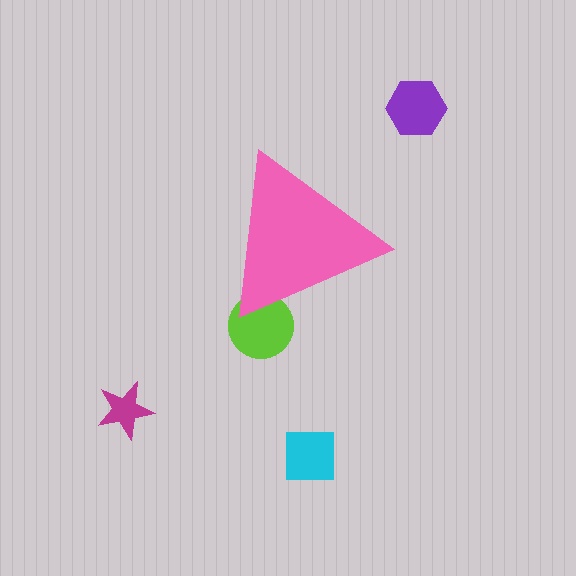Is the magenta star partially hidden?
No, the magenta star is fully visible.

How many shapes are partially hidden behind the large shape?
1 shape is partially hidden.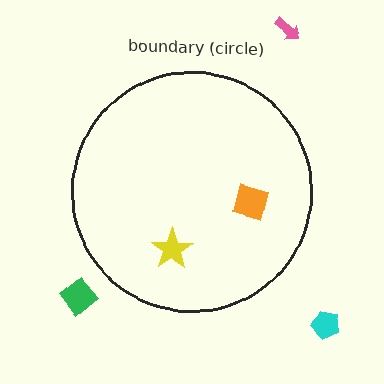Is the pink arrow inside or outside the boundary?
Outside.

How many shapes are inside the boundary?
2 inside, 3 outside.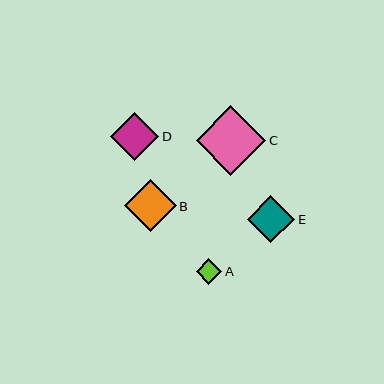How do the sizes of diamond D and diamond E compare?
Diamond D and diamond E are approximately the same size.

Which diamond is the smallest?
Diamond A is the smallest with a size of approximately 25 pixels.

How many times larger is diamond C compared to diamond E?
Diamond C is approximately 1.5 times the size of diamond E.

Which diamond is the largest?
Diamond C is the largest with a size of approximately 70 pixels.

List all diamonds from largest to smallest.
From largest to smallest: C, B, D, E, A.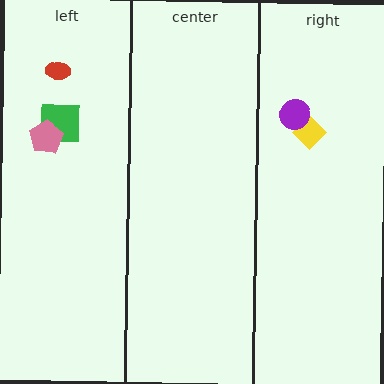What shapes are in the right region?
The yellow diamond, the purple circle.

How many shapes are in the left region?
3.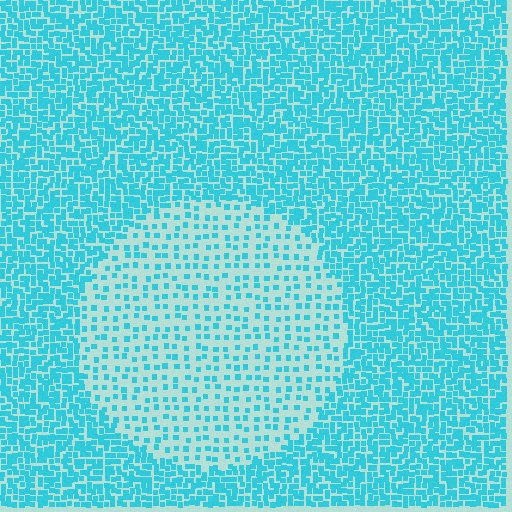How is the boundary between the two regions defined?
The boundary is defined by a change in element density (approximately 2.7x ratio). All elements are the same color, size, and shape.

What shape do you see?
I see a circle.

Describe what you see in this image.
The image contains small cyan elements arranged at two different densities. A circle-shaped region is visible where the elements are less densely packed than the surrounding area.